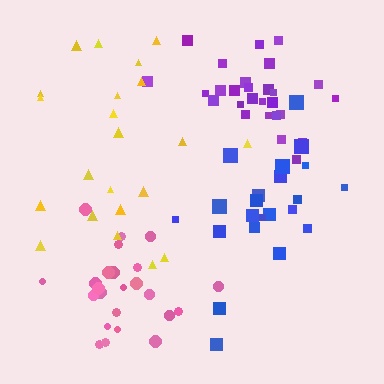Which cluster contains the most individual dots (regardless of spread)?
Purple (27).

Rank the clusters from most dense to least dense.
purple, pink, blue, yellow.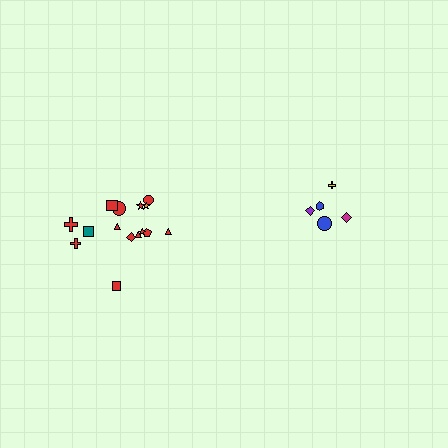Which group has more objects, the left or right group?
The left group.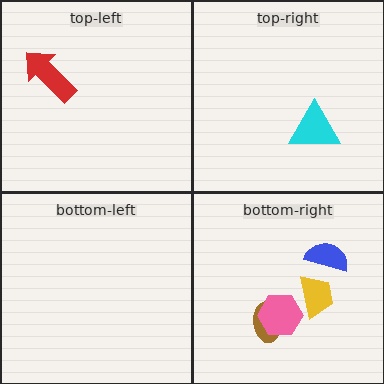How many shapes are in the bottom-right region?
4.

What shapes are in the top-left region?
The red arrow.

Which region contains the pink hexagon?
The bottom-right region.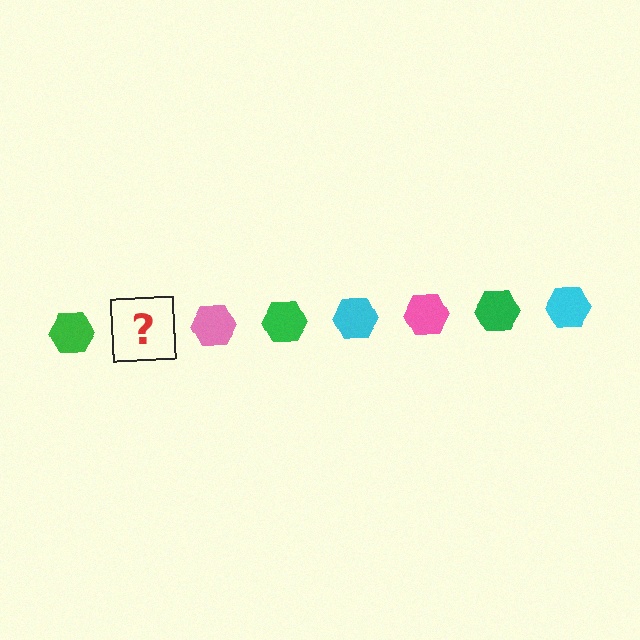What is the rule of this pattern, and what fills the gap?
The rule is that the pattern cycles through green, cyan, pink hexagons. The gap should be filled with a cyan hexagon.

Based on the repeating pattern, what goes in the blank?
The blank should be a cyan hexagon.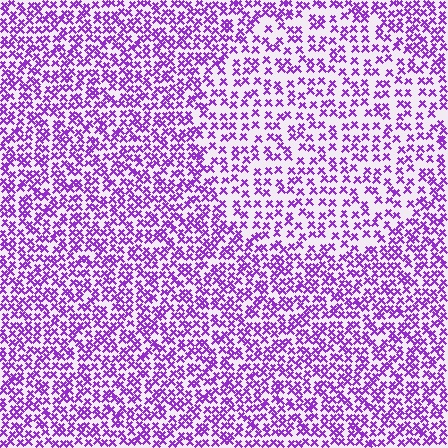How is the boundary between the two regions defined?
The boundary is defined by a change in element density (approximately 1.7x ratio). All elements are the same color, size, and shape.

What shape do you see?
I see a circle.